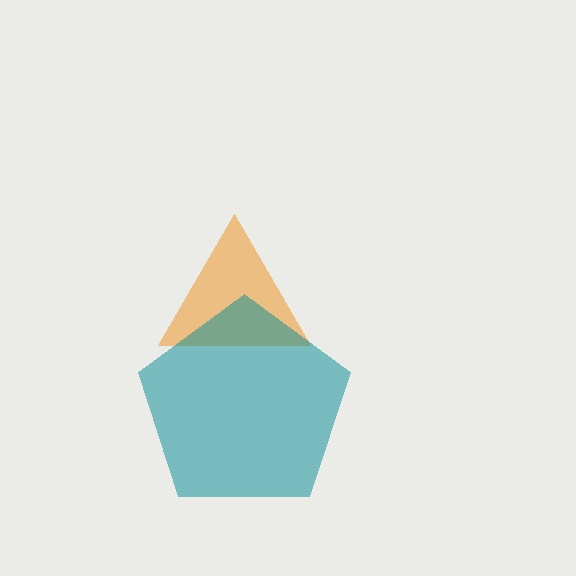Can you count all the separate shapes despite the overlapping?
Yes, there are 2 separate shapes.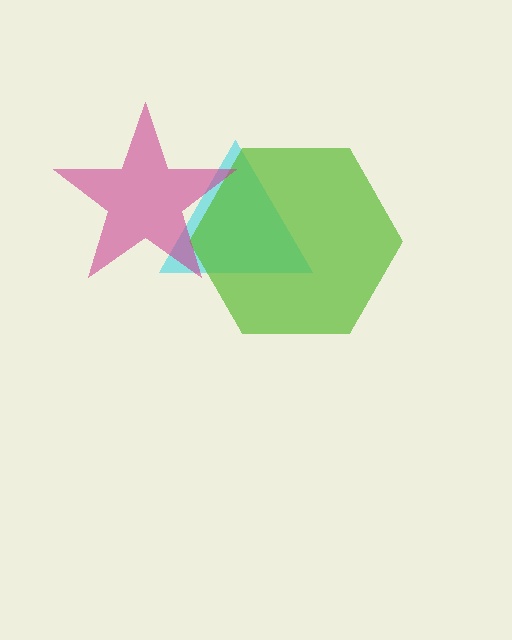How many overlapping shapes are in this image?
There are 3 overlapping shapes in the image.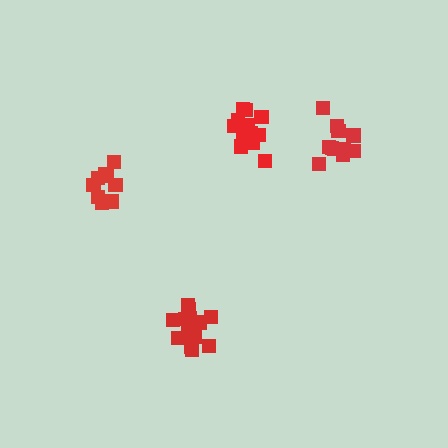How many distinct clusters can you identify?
There are 4 distinct clusters.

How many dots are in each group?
Group 1: 9 dots, Group 2: 13 dots, Group 3: 11 dots, Group 4: 14 dots (47 total).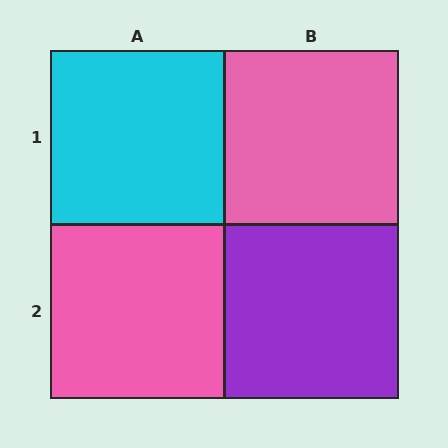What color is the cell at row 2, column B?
Purple.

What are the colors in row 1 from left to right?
Cyan, pink.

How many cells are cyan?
1 cell is cyan.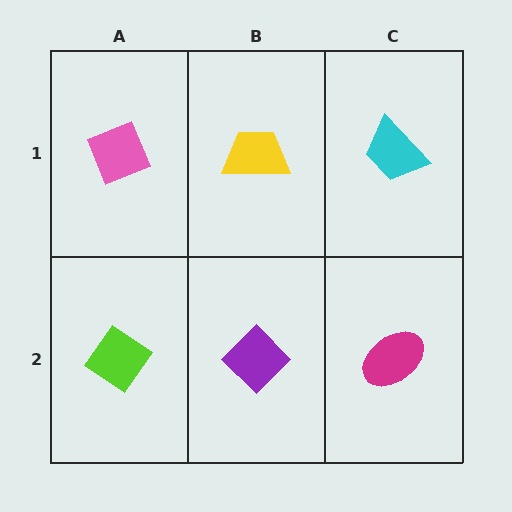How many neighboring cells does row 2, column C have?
2.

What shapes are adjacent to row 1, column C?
A magenta ellipse (row 2, column C), a yellow trapezoid (row 1, column B).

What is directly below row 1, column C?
A magenta ellipse.